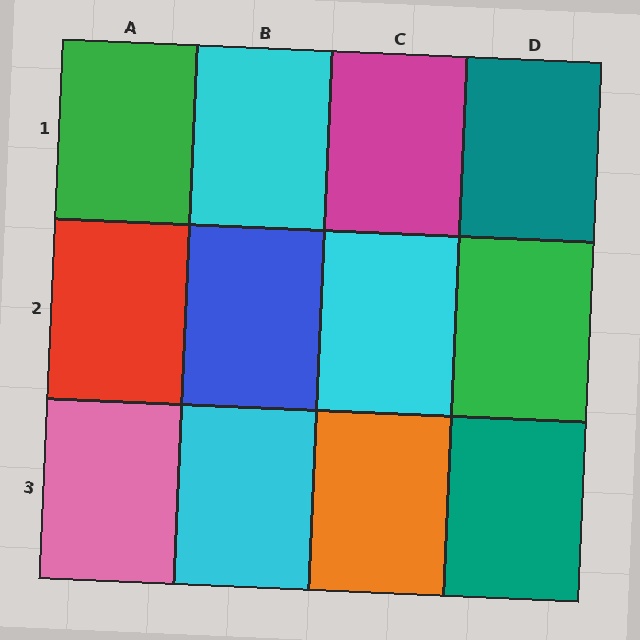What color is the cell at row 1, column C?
Magenta.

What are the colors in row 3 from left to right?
Pink, cyan, orange, teal.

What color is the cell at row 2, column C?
Cyan.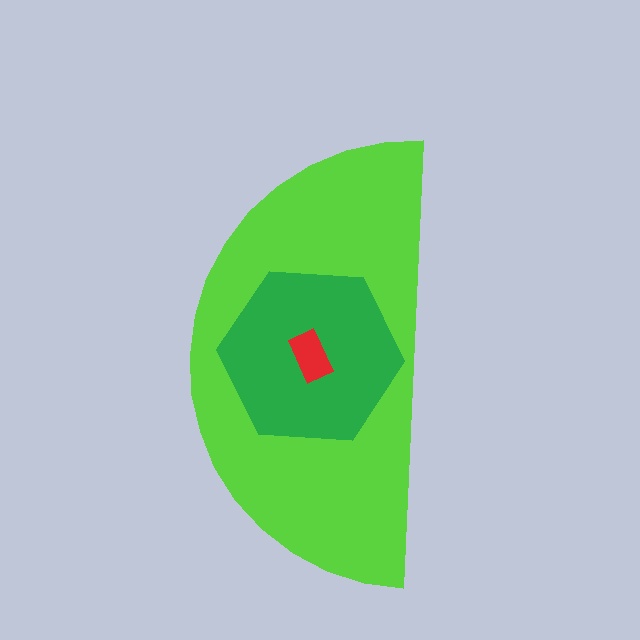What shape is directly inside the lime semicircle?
The green hexagon.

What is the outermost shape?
The lime semicircle.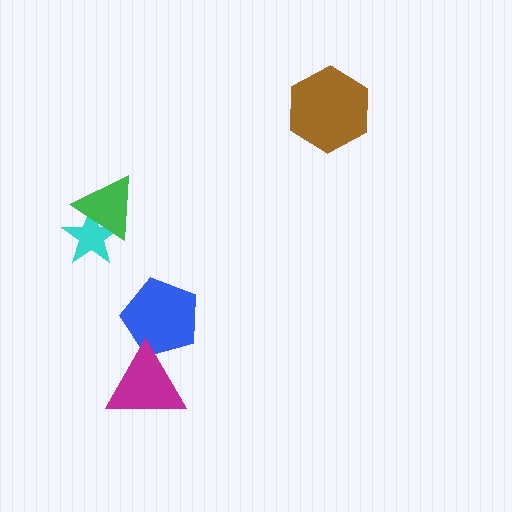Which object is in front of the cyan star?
The green triangle is in front of the cyan star.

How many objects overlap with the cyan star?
1 object overlaps with the cyan star.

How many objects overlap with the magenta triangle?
1 object overlaps with the magenta triangle.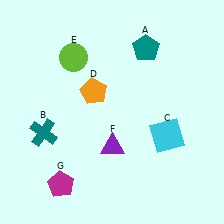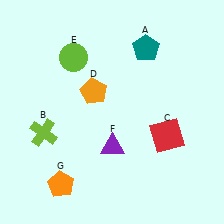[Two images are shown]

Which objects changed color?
B changed from teal to lime. C changed from cyan to red. G changed from magenta to orange.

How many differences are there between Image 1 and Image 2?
There are 3 differences between the two images.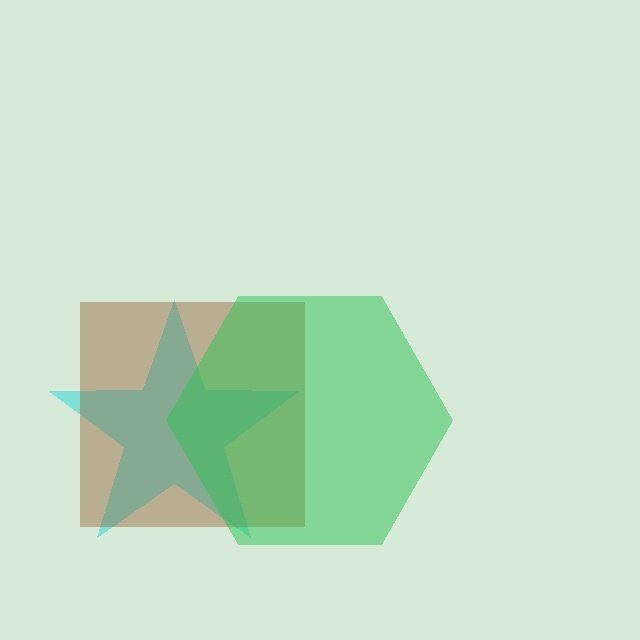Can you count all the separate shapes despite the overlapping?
Yes, there are 3 separate shapes.